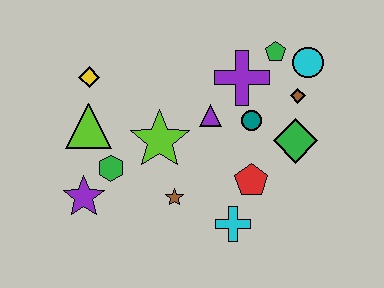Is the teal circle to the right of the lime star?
Yes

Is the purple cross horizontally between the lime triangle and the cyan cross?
No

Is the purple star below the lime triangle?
Yes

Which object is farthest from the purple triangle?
The purple star is farthest from the purple triangle.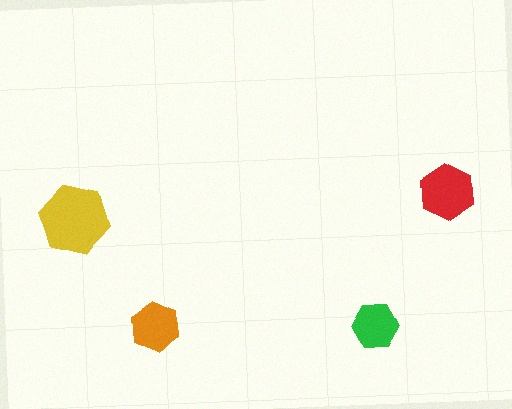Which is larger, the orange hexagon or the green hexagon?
The orange one.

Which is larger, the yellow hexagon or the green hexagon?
The yellow one.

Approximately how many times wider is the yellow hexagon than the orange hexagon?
About 1.5 times wider.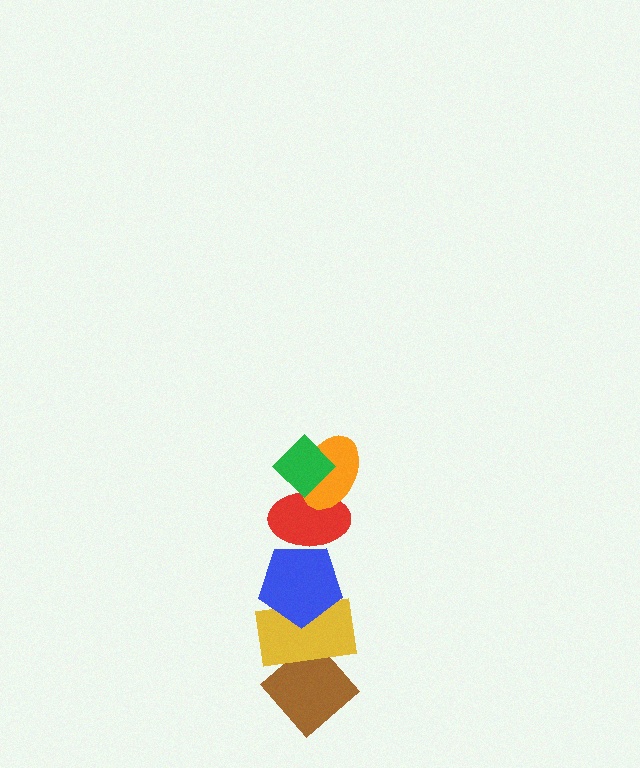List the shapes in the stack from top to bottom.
From top to bottom: the green diamond, the orange ellipse, the red ellipse, the blue pentagon, the yellow rectangle, the brown diamond.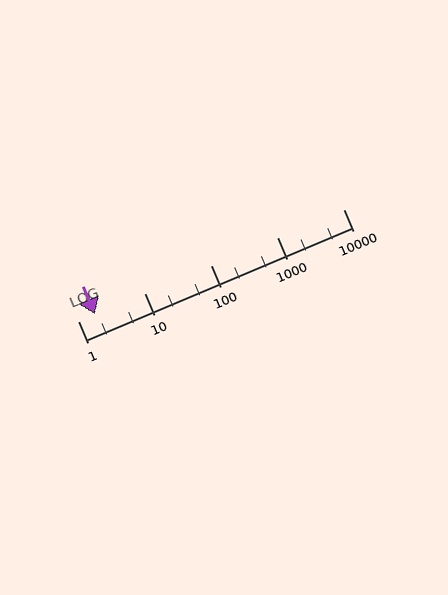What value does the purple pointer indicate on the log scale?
The pointer indicates approximately 1.8.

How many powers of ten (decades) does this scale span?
The scale spans 4 decades, from 1 to 10000.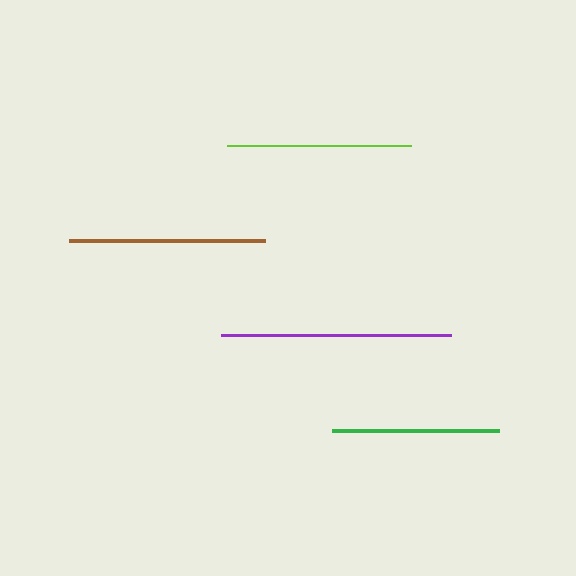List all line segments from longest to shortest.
From longest to shortest: purple, brown, lime, green.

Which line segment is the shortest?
The green line is the shortest at approximately 168 pixels.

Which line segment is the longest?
The purple line is the longest at approximately 230 pixels.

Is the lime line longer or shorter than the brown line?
The brown line is longer than the lime line.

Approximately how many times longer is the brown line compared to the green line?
The brown line is approximately 1.2 times the length of the green line.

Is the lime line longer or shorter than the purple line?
The purple line is longer than the lime line.